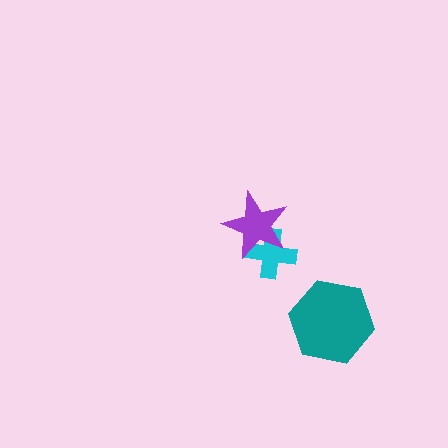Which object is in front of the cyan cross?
The purple star is in front of the cyan cross.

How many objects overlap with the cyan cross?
1 object overlaps with the cyan cross.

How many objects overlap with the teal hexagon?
0 objects overlap with the teal hexagon.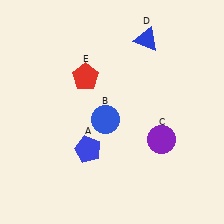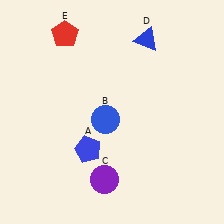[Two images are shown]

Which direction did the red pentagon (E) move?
The red pentagon (E) moved up.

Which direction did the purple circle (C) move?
The purple circle (C) moved left.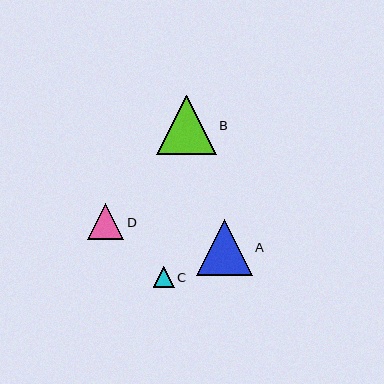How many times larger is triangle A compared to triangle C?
Triangle A is approximately 2.6 times the size of triangle C.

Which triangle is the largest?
Triangle B is the largest with a size of approximately 59 pixels.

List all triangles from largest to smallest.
From largest to smallest: B, A, D, C.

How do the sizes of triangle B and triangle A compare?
Triangle B and triangle A are approximately the same size.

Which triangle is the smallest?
Triangle C is the smallest with a size of approximately 21 pixels.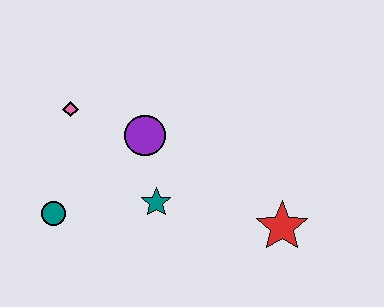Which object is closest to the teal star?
The purple circle is closest to the teal star.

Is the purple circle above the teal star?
Yes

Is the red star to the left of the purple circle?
No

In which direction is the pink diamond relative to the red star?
The pink diamond is to the left of the red star.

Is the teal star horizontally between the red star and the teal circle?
Yes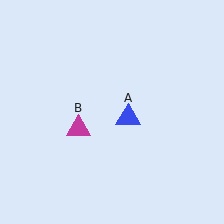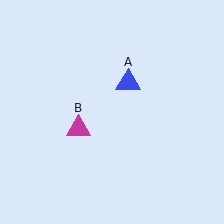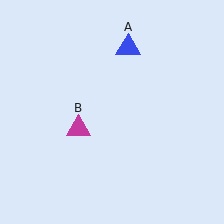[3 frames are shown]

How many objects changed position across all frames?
1 object changed position: blue triangle (object A).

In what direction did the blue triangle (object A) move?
The blue triangle (object A) moved up.